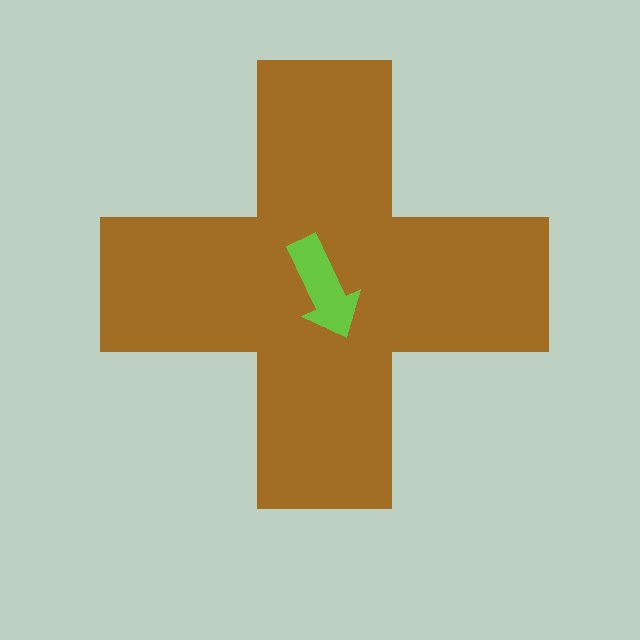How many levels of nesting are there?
2.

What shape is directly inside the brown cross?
The lime arrow.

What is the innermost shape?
The lime arrow.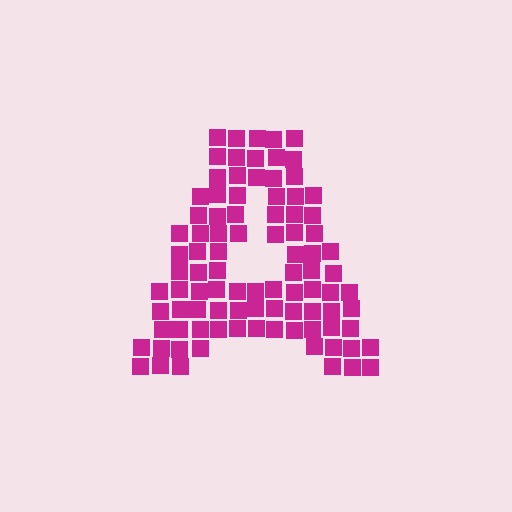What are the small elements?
The small elements are squares.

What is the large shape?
The large shape is the letter A.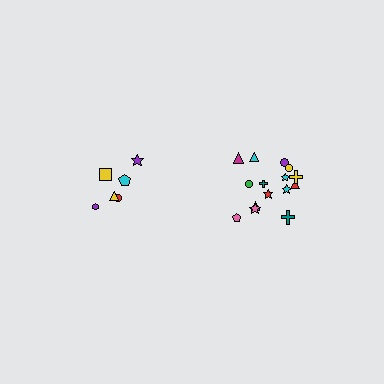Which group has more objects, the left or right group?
The right group.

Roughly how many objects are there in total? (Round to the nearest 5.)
Roughly 20 objects in total.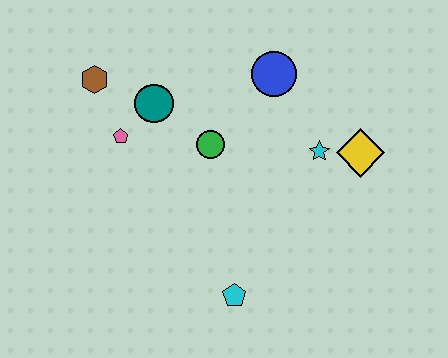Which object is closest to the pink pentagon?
The teal circle is closest to the pink pentagon.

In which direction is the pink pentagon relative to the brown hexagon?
The pink pentagon is below the brown hexagon.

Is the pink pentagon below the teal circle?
Yes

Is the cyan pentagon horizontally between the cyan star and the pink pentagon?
Yes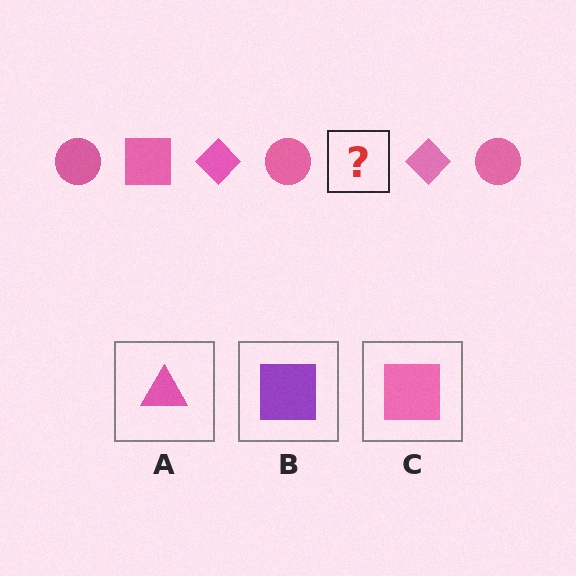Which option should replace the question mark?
Option C.